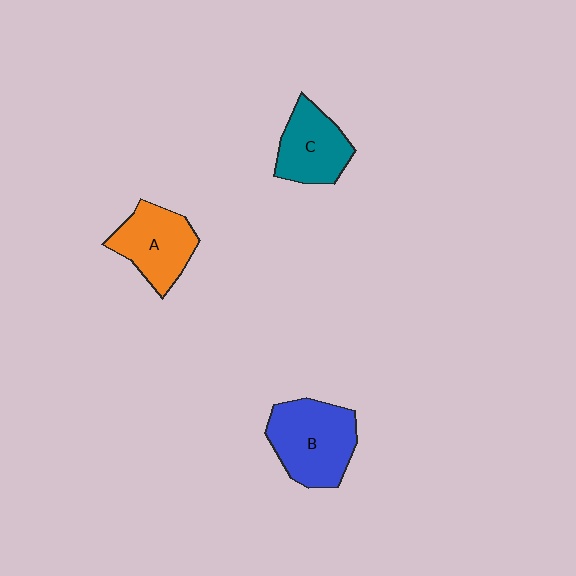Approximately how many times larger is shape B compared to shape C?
Approximately 1.3 times.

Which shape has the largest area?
Shape B (blue).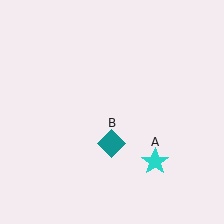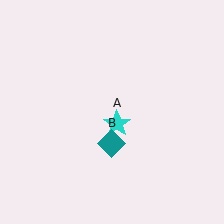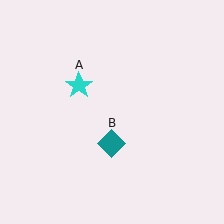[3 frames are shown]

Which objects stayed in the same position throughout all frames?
Teal diamond (object B) remained stationary.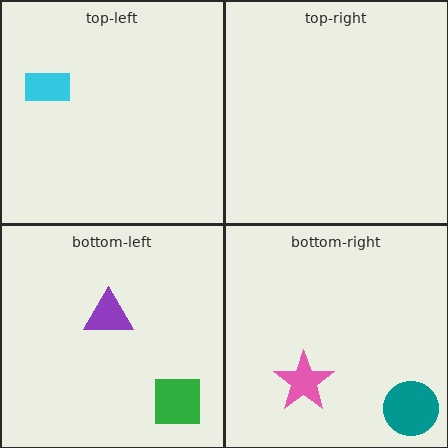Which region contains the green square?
The bottom-left region.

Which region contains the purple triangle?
The bottom-left region.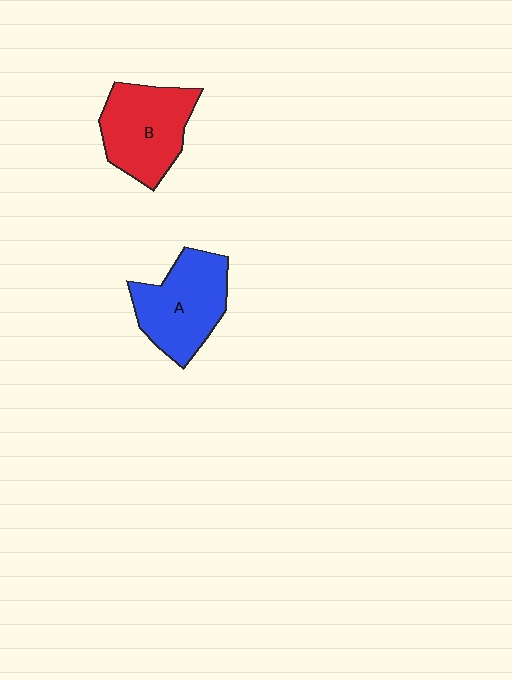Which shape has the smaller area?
Shape B (red).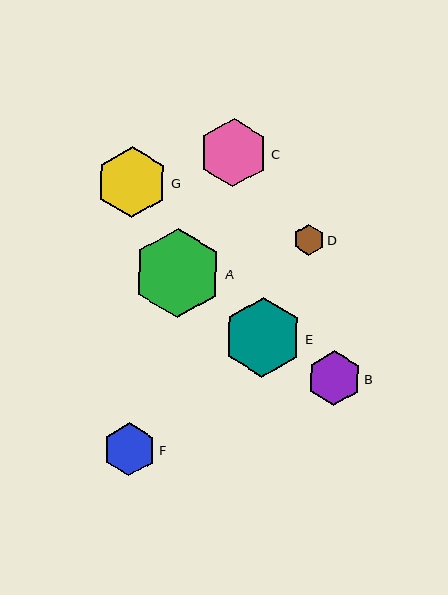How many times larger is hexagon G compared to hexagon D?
Hexagon G is approximately 2.3 times the size of hexagon D.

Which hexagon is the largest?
Hexagon A is the largest with a size of approximately 89 pixels.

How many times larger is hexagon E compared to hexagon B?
Hexagon E is approximately 1.4 times the size of hexagon B.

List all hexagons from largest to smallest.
From largest to smallest: A, E, G, C, B, F, D.